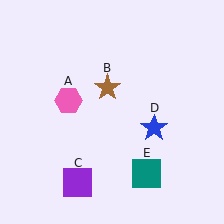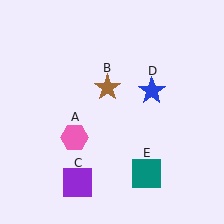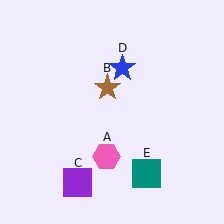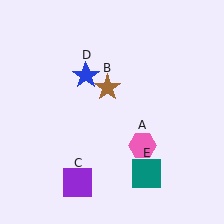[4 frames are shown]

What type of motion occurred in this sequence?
The pink hexagon (object A), blue star (object D) rotated counterclockwise around the center of the scene.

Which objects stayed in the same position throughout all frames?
Brown star (object B) and purple square (object C) and teal square (object E) remained stationary.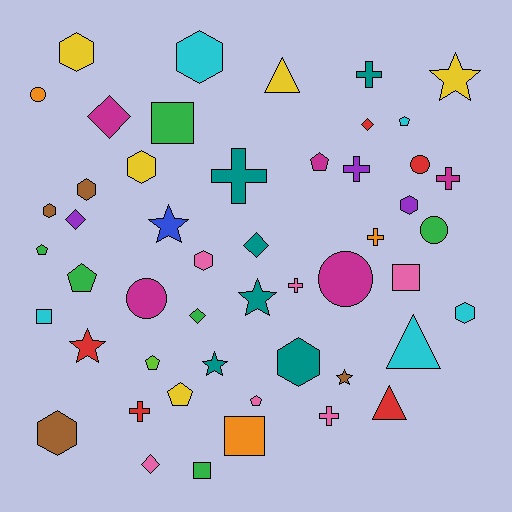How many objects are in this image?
There are 50 objects.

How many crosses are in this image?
There are 8 crosses.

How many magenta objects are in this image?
There are 5 magenta objects.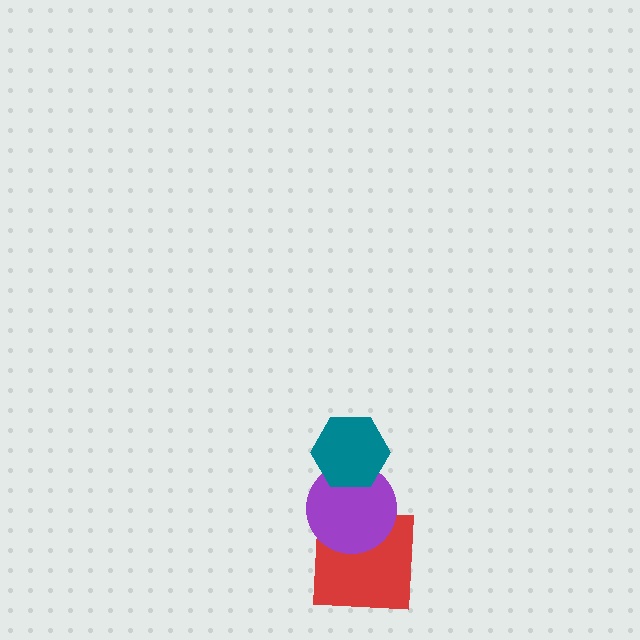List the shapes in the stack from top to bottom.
From top to bottom: the teal hexagon, the purple circle, the red square.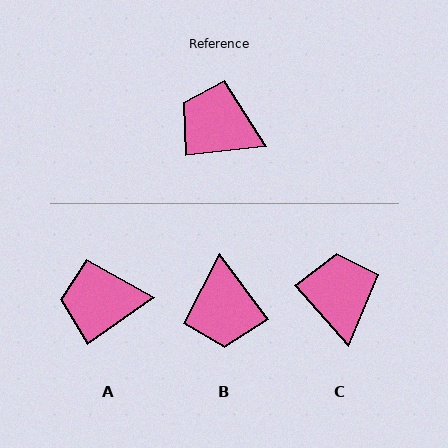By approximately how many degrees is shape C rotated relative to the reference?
Approximately 55 degrees clockwise.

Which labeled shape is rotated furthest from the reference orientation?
B, about 121 degrees away.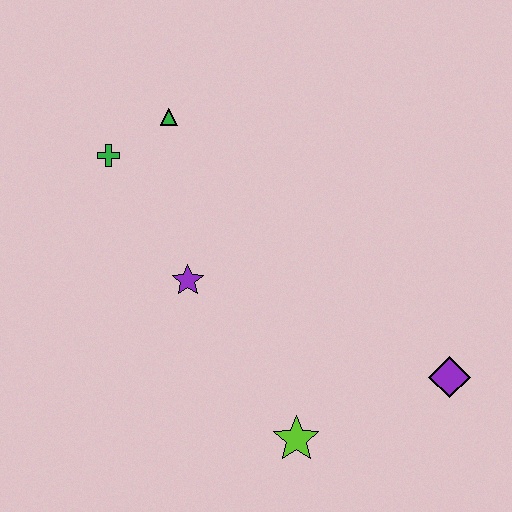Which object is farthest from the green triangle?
The purple diamond is farthest from the green triangle.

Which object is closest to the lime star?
The purple diamond is closest to the lime star.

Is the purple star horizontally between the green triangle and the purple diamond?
Yes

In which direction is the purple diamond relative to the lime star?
The purple diamond is to the right of the lime star.